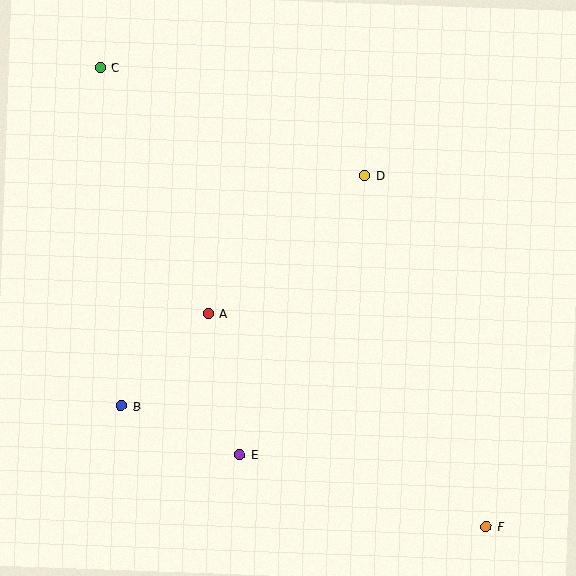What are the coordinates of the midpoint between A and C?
The midpoint between A and C is at (154, 190).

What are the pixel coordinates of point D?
Point D is at (365, 176).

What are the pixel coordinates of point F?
Point F is at (486, 527).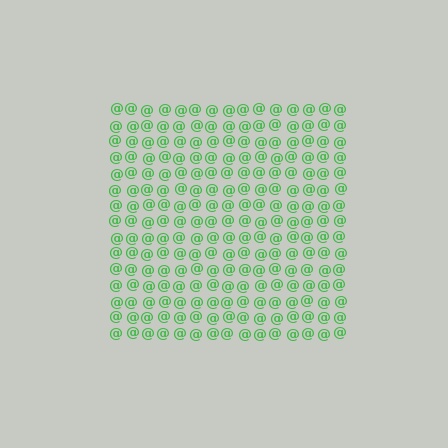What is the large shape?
The large shape is a square.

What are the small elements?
The small elements are at signs.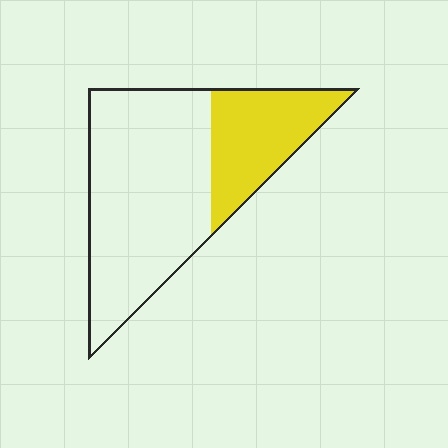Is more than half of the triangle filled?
No.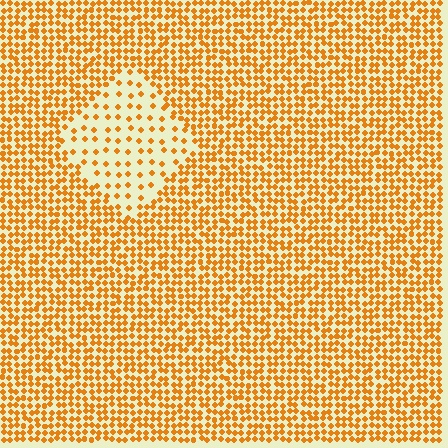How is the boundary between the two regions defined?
The boundary is defined by a change in element density (approximately 2.7x ratio). All elements are the same color, size, and shape.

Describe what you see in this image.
The image contains small orange elements arranged at two different densities. A diamond-shaped region is visible where the elements are less densely packed than the surrounding area.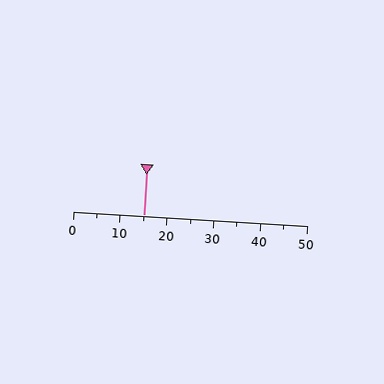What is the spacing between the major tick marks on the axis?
The major ticks are spaced 10 apart.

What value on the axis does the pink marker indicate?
The marker indicates approximately 15.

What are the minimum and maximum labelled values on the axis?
The axis runs from 0 to 50.